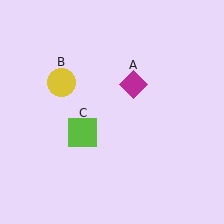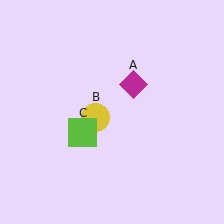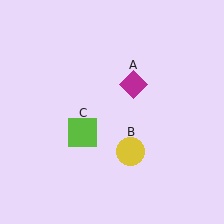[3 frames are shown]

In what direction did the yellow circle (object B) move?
The yellow circle (object B) moved down and to the right.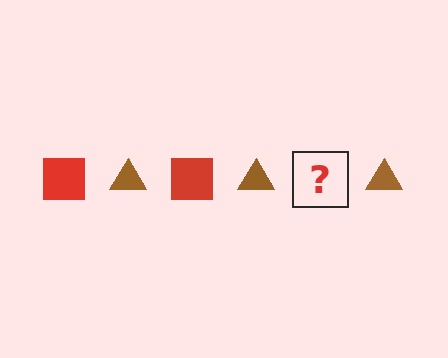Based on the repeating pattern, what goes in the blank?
The blank should be a red square.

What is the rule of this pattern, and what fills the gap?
The rule is that the pattern alternates between red square and brown triangle. The gap should be filled with a red square.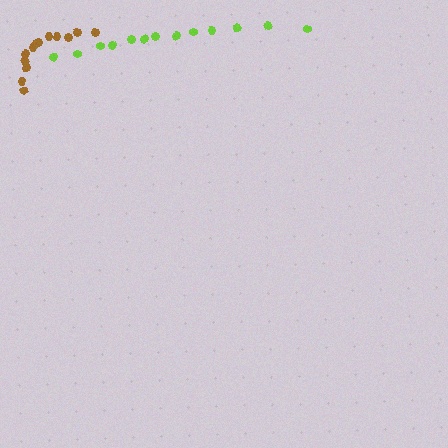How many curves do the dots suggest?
There are 2 distinct paths.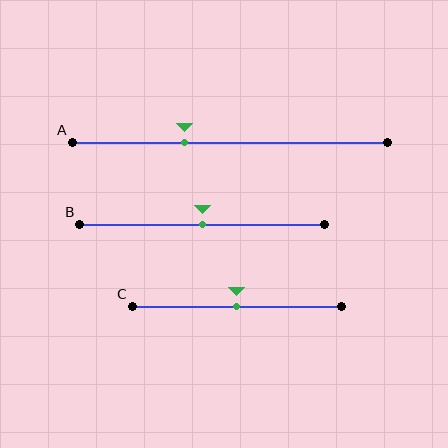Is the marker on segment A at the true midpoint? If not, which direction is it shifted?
No, the marker on segment A is shifted to the left by about 14% of the segment length.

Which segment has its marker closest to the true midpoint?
Segment B has its marker closest to the true midpoint.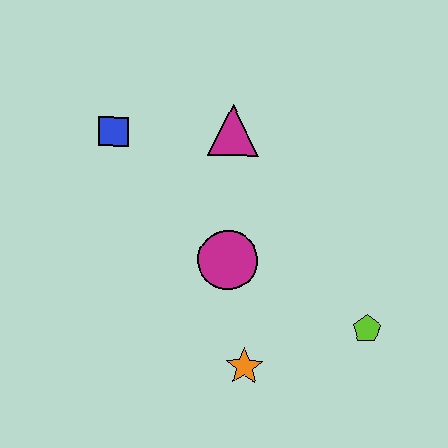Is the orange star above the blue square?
No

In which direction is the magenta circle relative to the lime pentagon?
The magenta circle is to the left of the lime pentagon.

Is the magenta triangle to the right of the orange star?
No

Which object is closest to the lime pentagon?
The orange star is closest to the lime pentagon.